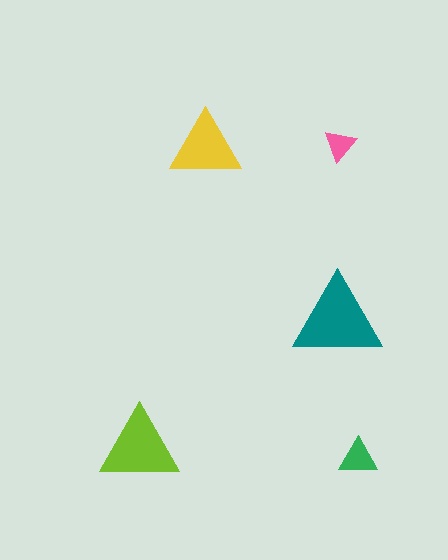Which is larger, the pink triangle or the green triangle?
The green one.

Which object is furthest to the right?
The green triangle is rightmost.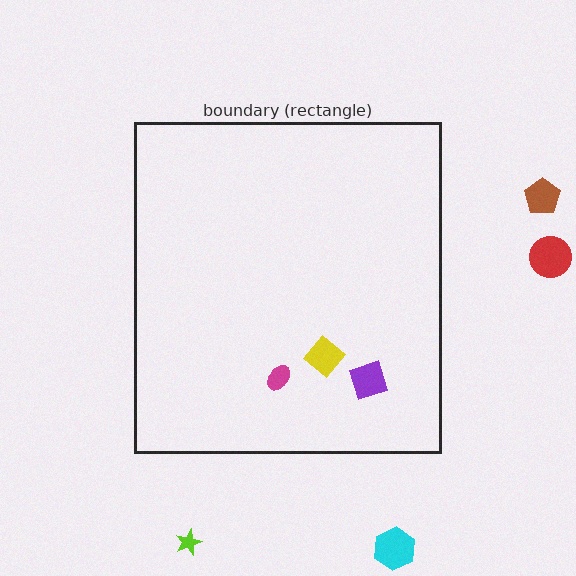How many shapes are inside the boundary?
3 inside, 4 outside.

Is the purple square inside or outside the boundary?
Inside.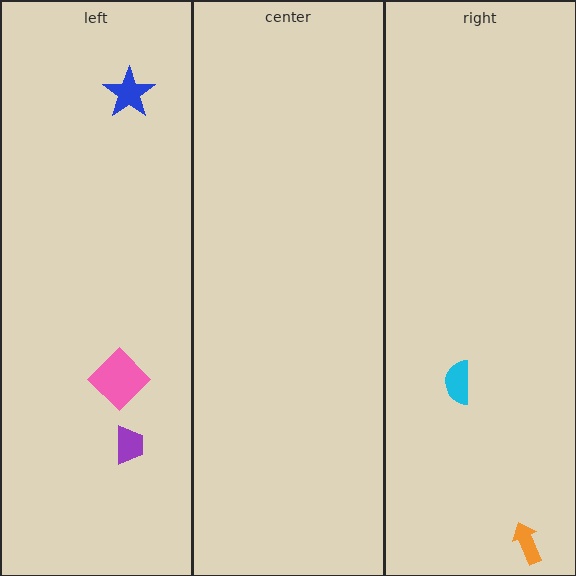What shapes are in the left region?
The purple trapezoid, the blue star, the pink diamond.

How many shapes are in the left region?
3.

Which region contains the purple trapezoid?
The left region.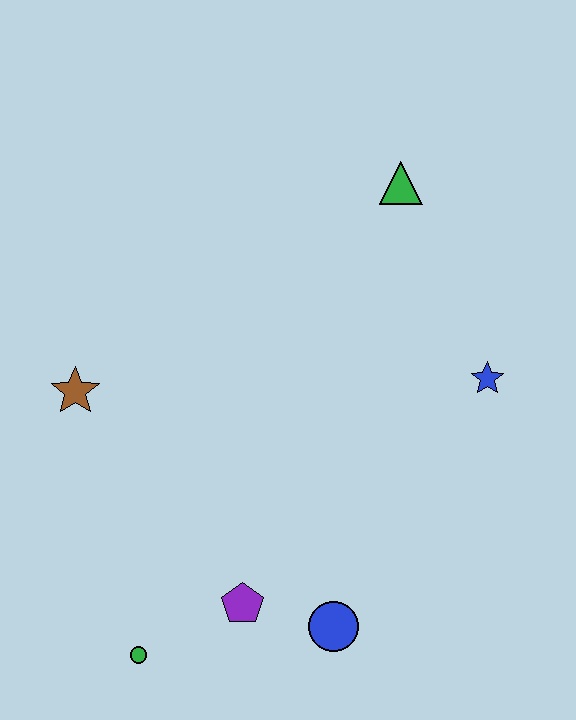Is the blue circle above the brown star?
No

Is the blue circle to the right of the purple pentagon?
Yes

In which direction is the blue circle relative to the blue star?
The blue circle is below the blue star.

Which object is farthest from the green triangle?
The green circle is farthest from the green triangle.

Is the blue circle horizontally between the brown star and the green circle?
No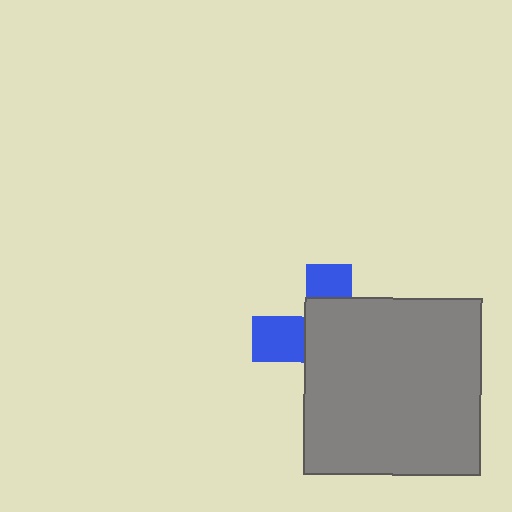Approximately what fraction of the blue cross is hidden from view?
Roughly 67% of the blue cross is hidden behind the gray rectangle.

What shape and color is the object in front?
The object in front is a gray rectangle.